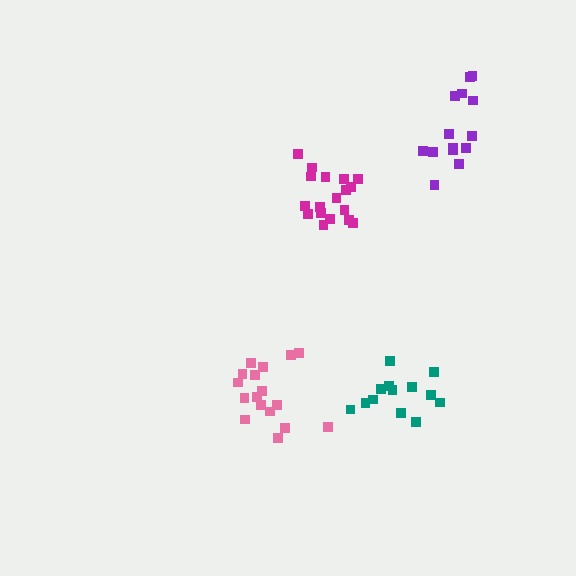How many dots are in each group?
Group 1: 14 dots, Group 2: 18 dots, Group 3: 17 dots, Group 4: 13 dots (62 total).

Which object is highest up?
The purple cluster is topmost.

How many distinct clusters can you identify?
There are 4 distinct clusters.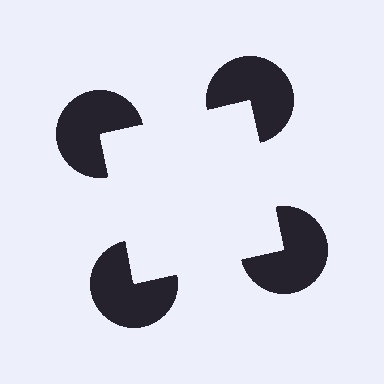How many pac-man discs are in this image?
There are 4 — one at each vertex of the illusory square.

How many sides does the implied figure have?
4 sides.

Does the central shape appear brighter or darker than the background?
It typically appears slightly brighter than the background, even though no actual brightness change is drawn.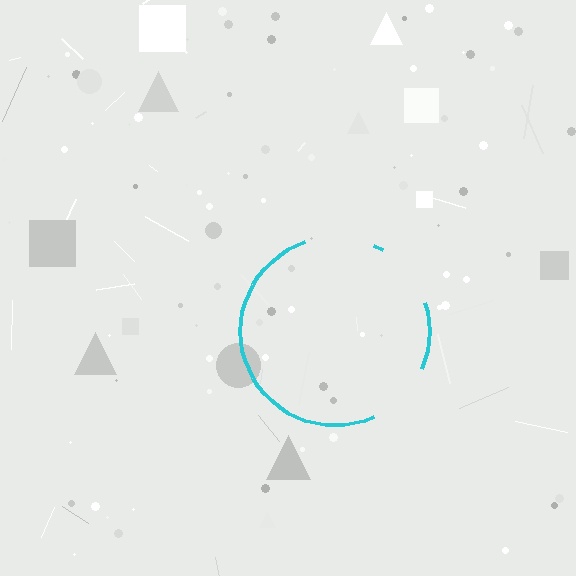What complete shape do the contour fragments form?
The contour fragments form a circle.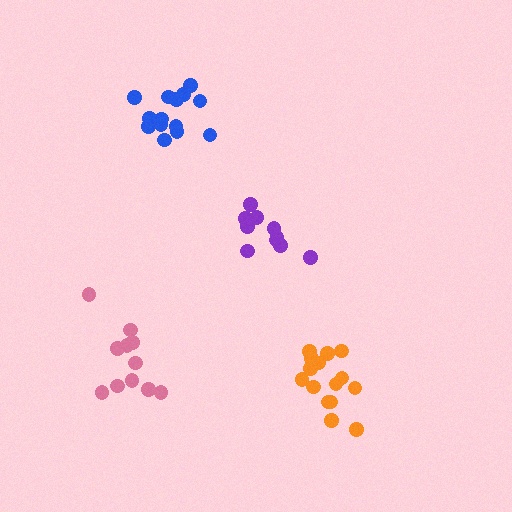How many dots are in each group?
Group 1: 14 dots, Group 2: 10 dots, Group 3: 16 dots, Group 4: 11 dots (51 total).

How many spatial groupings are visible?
There are 4 spatial groupings.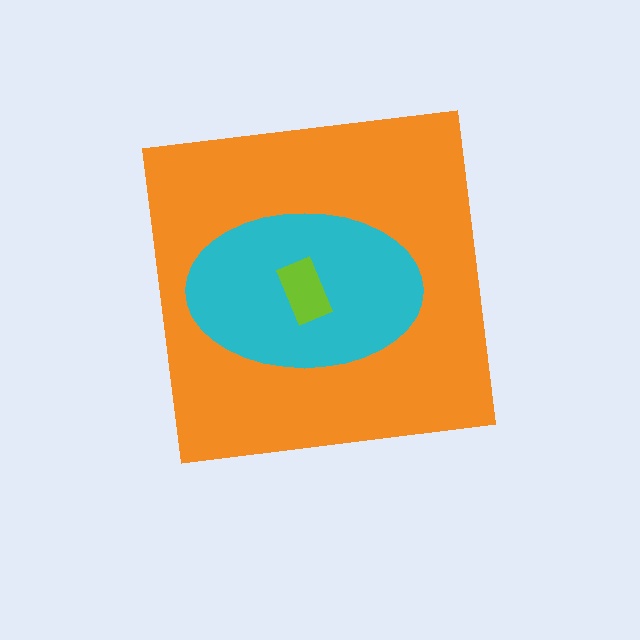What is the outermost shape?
The orange square.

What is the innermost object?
The lime rectangle.